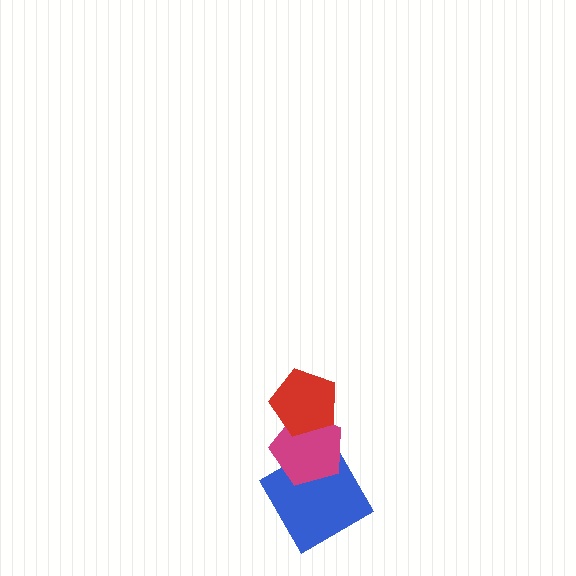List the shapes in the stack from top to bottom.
From top to bottom: the red pentagon, the magenta pentagon, the blue diamond.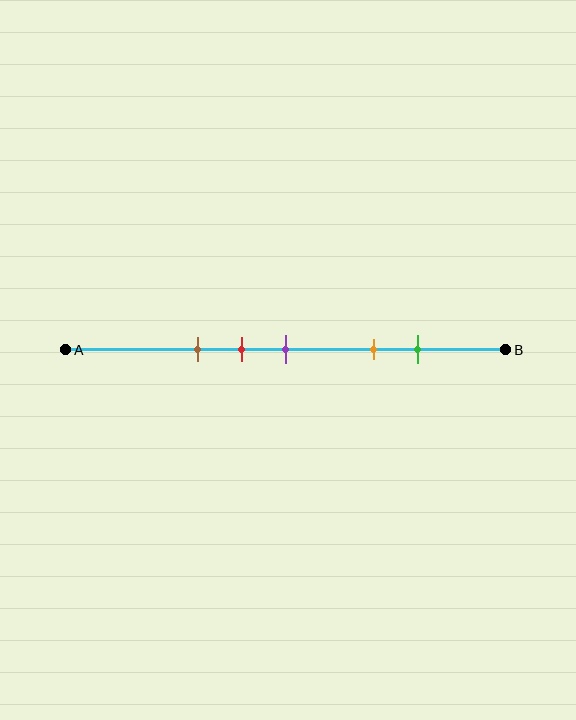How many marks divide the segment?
There are 5 marks dividing the segment.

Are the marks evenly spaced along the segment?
No, the marks are not evenly spaced.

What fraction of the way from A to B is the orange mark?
The orange mark is approximately 70% (0.7) of the way from A to B.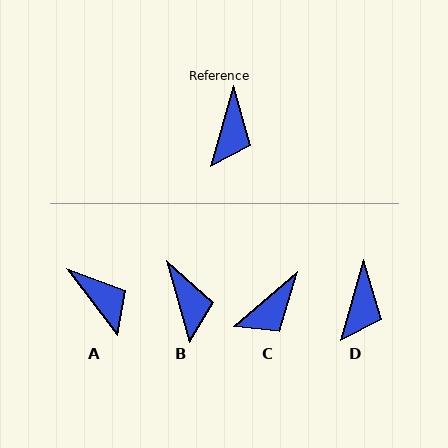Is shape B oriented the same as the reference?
No, it is off by about 32 degrees.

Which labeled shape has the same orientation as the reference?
D.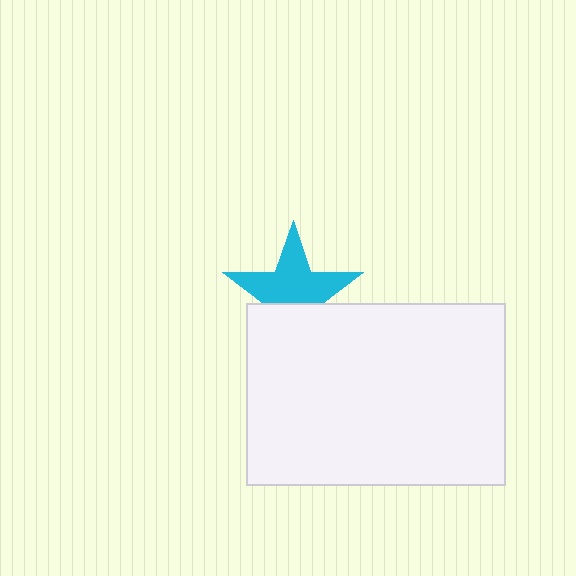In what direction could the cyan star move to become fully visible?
The cyan star could move up. That would shift it out from behind the white rectangle entirely.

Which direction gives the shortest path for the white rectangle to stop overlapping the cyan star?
Moving down gives the shortest separation.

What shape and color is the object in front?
The object in front is a white rectangle.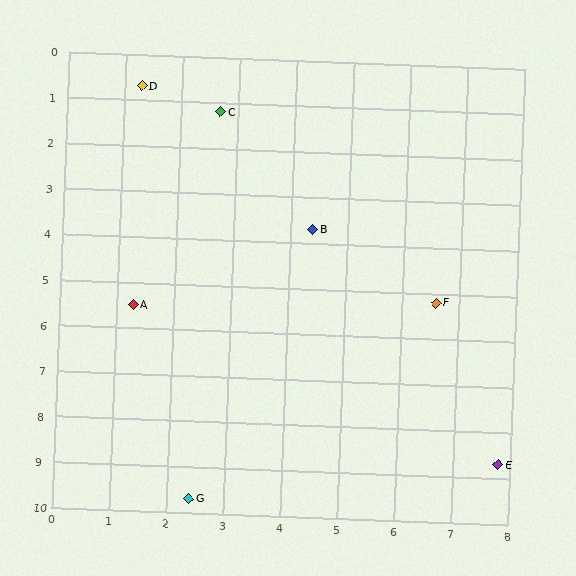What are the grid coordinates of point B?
Point B is at approximately (4.4, 3.7).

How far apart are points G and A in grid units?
Points G and A are about 4.3 grid units apart.